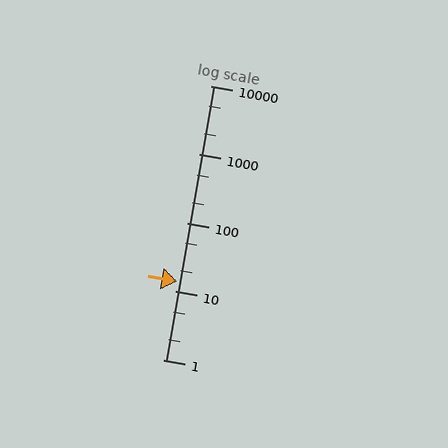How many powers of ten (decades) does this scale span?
The scale spans 4 decades, from 1 to 10000.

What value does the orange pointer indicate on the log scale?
The pointer indicates approximately 14.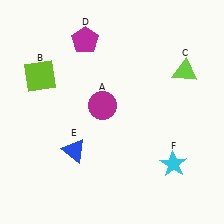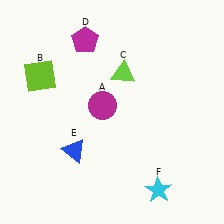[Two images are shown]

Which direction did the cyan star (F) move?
The cyan star (F) moved down.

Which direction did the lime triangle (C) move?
The lime triangle (C) moved left.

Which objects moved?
The objects that moved are: the lime triangle (C), the cyan star (F).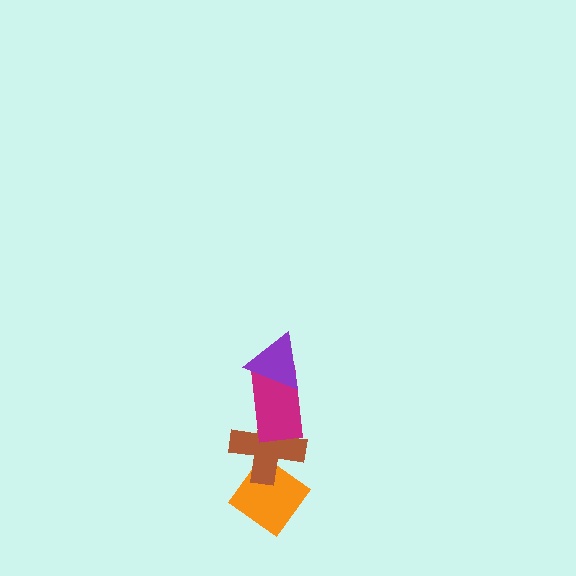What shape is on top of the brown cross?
The magenta rectangle is on top of the brown cross.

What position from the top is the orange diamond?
The orange diamond is 4th from the top.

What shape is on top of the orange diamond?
The brown cross is on top of the orange diamond.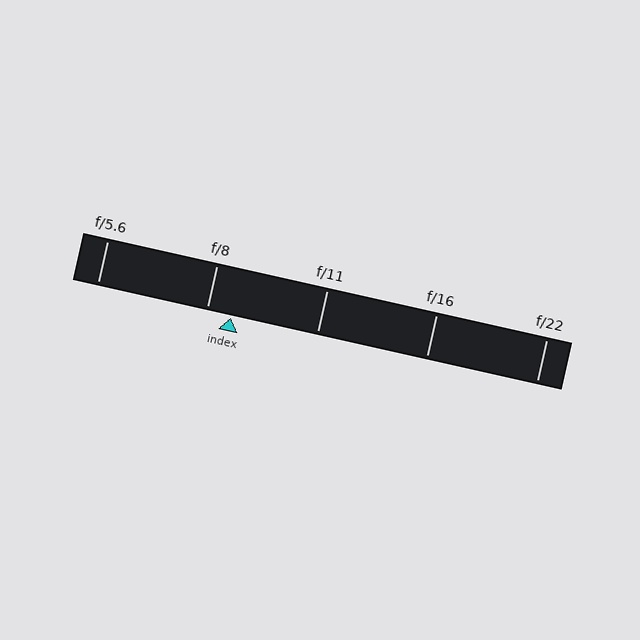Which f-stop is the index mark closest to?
The index mark is closest to f/8.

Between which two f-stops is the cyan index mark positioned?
The index mark is between f/8 and f/11.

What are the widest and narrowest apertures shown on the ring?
The widest aperture shown is f/5.6 and the narrowest is f/22.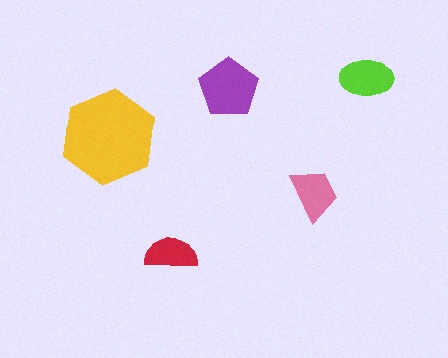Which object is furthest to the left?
The yellow hexagon is leftmost.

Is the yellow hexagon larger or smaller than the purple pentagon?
Larger.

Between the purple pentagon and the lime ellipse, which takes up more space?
The purple pentagon.